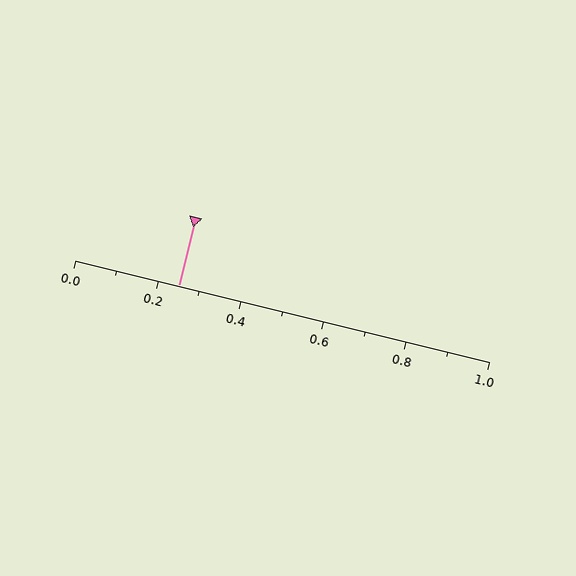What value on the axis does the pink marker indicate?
The marker indicates approximately 0.25.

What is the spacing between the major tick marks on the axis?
The major ticks are spaced 0.2 apart.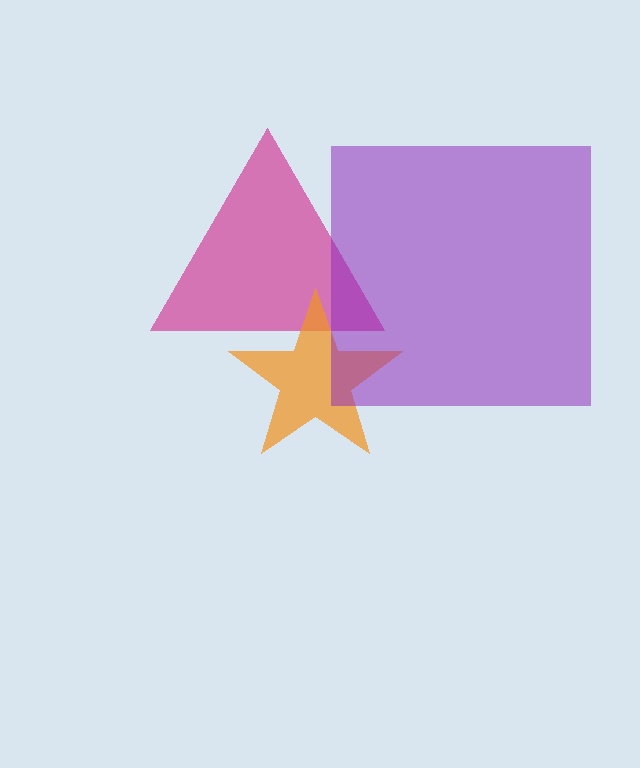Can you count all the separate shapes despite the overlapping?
Yes, there are 3 separate shapes.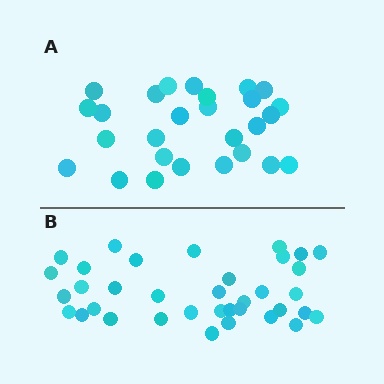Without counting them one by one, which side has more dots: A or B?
Region B (the bottom region) has more dots.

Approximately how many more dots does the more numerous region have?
Region B has roughly 8 or so more dots than region A.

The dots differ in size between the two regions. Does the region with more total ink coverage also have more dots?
No. Region A has more total ink coverage because its dots are larger, but region B actually contains more individual dots. Total area can be misleading — the number of items is what matters here.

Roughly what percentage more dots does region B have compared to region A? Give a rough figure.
About 35% more.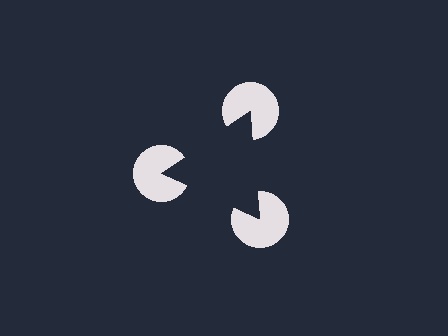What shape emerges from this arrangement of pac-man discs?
An illusory triangle — its edges are inferred from the aligned wedge cuts in the pac-man discs, not physically drawn.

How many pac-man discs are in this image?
There are 3 — one at each vertex of the illusory triangle.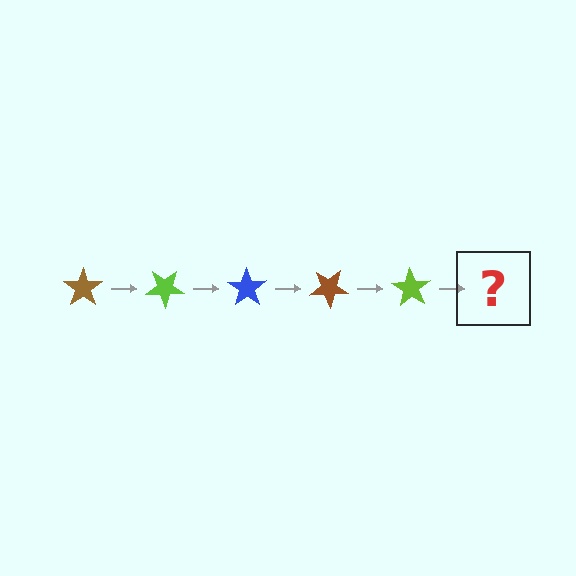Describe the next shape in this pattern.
It should be a blue star, rotated 175 degrees from the start.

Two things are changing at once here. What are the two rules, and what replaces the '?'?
The two rules are that it rotates 35 degrees each step and the color cycles through brown, lime, and blue. The '?' should be a blue star, rotated 175 degrees from the start.